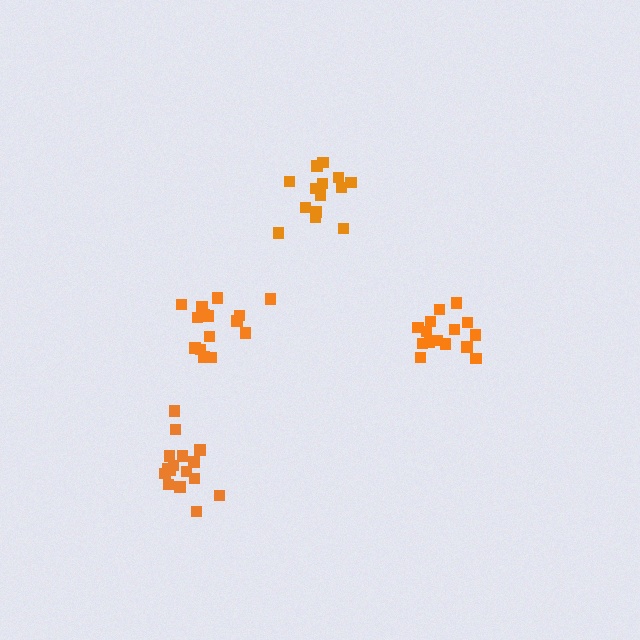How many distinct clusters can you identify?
There are 4 distinct clusters.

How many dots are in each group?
Group 1: 15 dots, Group 2: 15 dots, Group 3: 16 dots, Group 4: 14 dots (60 total).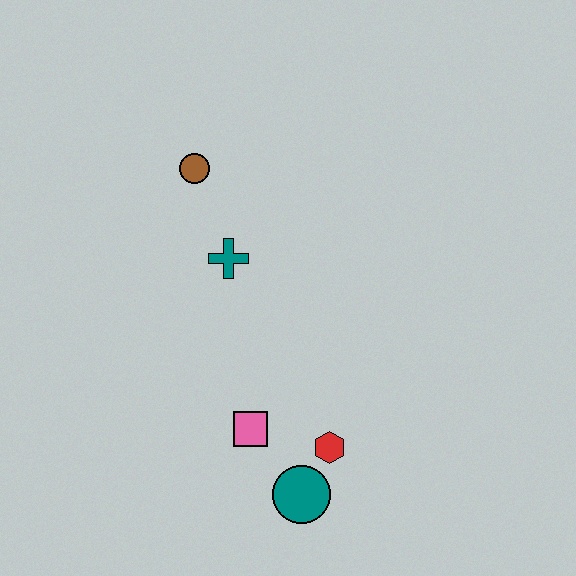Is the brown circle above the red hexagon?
Yes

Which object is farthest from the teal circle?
The brown circle is farthest from the teal circle.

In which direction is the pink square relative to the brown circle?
The pink square is below the brown circle.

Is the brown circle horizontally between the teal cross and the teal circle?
No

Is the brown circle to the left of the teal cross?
Yes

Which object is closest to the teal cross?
The brown circle is closest to the teal cross.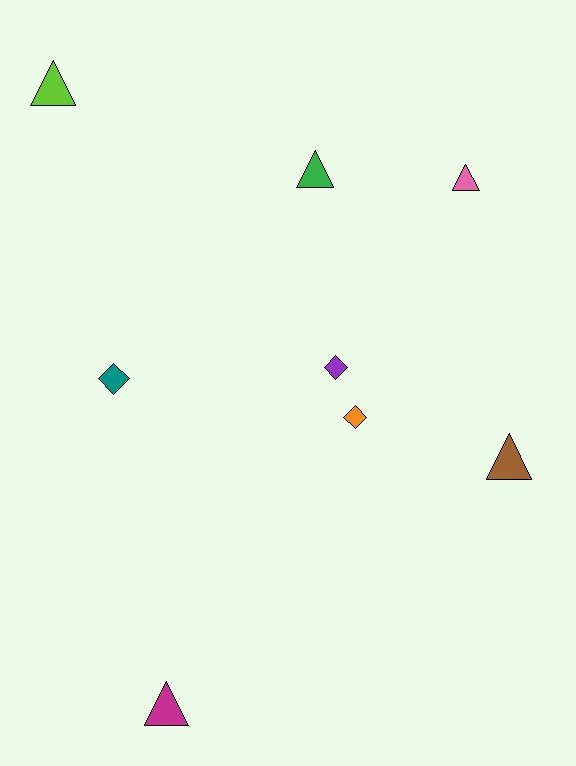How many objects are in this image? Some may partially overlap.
There are 8 objects.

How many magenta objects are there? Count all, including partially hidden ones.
There is 1 magenta object.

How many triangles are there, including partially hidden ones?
There are 5 triangles.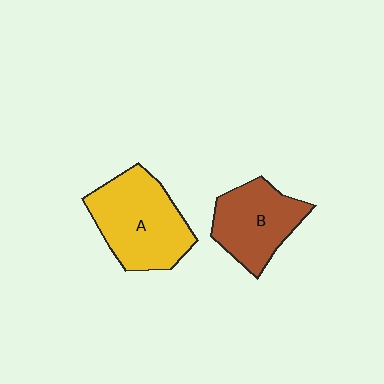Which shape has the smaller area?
Shape B (brown).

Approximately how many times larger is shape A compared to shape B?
Approximately 1.3 times.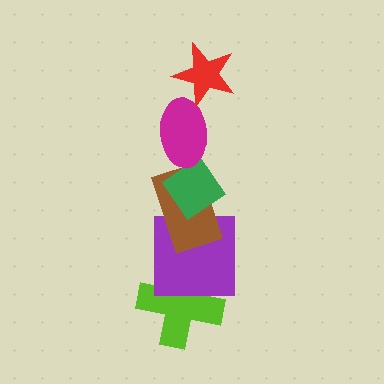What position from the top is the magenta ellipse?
The magenta ellipse is 2nd from the top.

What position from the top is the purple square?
The purple square is 5th from the top.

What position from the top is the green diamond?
The green diamond is 3rd from the top.